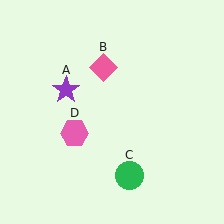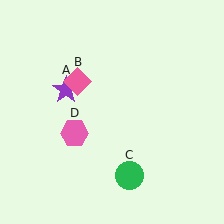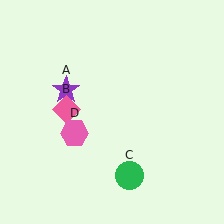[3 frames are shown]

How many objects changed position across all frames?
1 object changed position: pink diamond (object B).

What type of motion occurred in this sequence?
The pink diamond (object B) rotated counterclockwise around the center of the scene.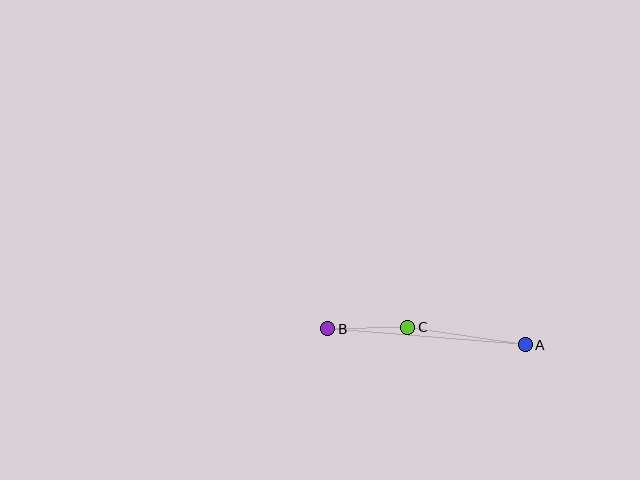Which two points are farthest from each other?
Points A and B are farthest from each other.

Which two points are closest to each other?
Points B and C are closest to each other.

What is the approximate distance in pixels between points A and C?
The distance between A and C is approximately 119 pixels.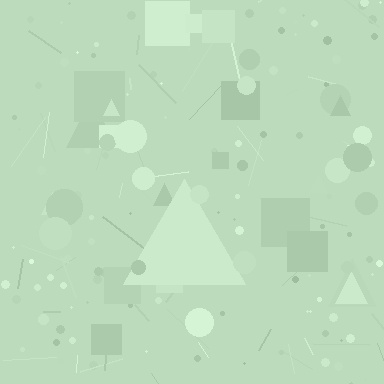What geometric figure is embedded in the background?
A triangle is embedded in the background.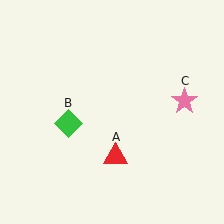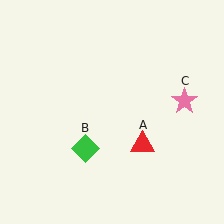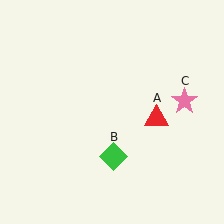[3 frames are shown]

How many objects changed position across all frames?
2 objects changed position: red triangle (object A), green diamond (object B).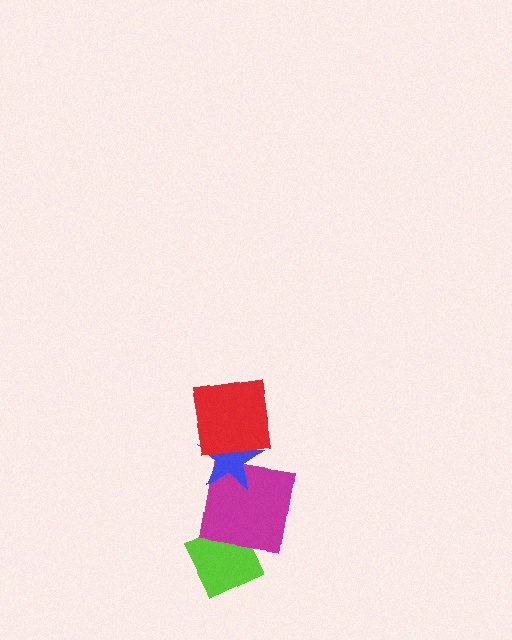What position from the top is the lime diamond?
The lime diamond is 4th from the top.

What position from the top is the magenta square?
The magenta square is 3rd from the top.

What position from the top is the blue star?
The blue star is 2nd from the top.